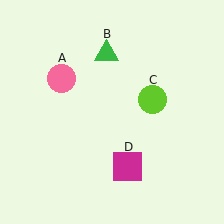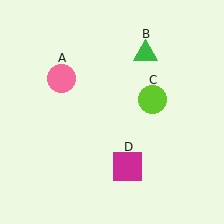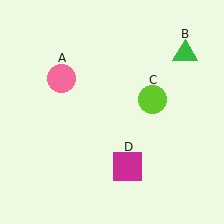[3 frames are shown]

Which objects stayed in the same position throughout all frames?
Pink circle (object A) and lime circle (object C) and magenta square (object D) remained stationary.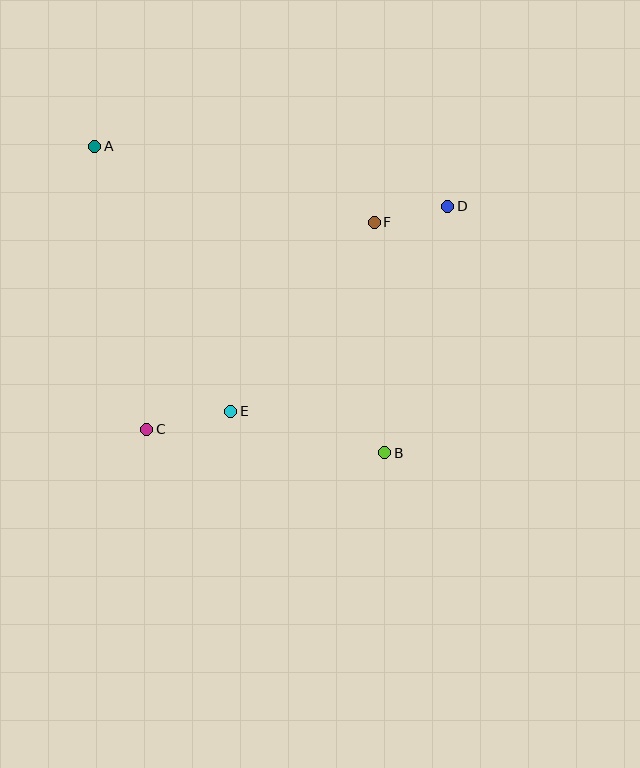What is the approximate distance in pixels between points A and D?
The distance between A and D is approximately 358 pixels.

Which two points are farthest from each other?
Points A and B are farthest from each other.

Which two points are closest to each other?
Points D and F are closest to each other.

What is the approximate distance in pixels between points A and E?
The distance between A and E is approximately 298 pixels.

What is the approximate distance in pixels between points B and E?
The distance between B and E is approximately 160 pixels.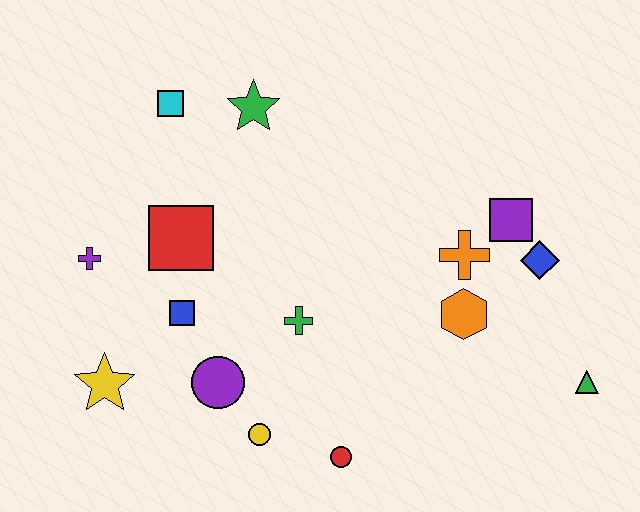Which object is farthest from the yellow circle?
The cyan square is farthest from the yellow circle.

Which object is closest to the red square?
The blue square is closest to the red square.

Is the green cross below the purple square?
Yes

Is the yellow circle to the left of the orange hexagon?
Yes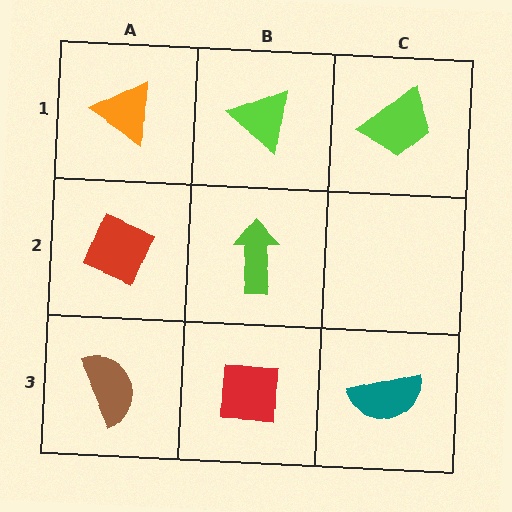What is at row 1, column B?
A lime triangle.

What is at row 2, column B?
A lime arrow.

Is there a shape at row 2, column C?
No, that cell is empty.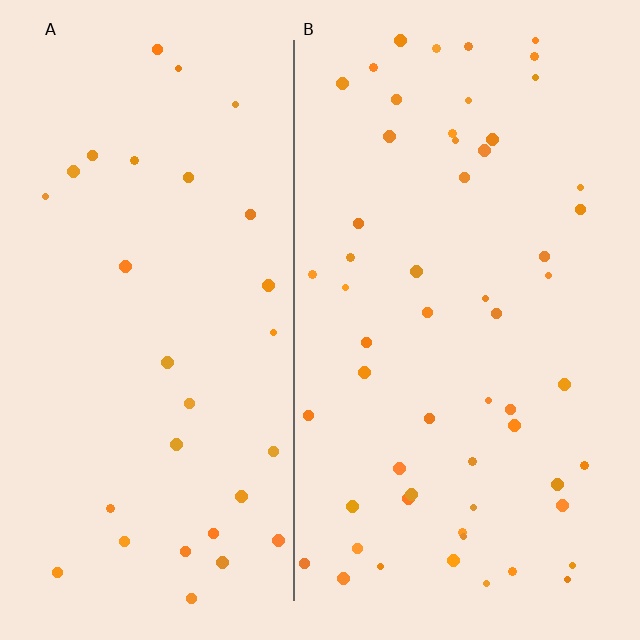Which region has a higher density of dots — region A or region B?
B (the right).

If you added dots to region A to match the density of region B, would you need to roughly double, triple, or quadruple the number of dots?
Approximately double.